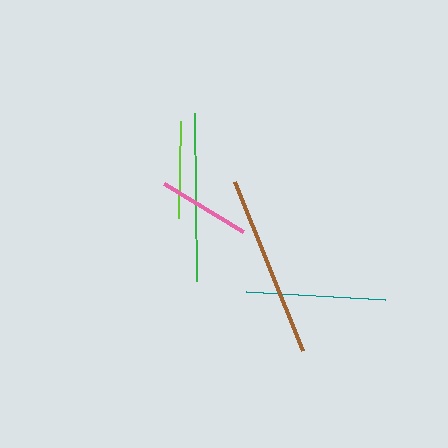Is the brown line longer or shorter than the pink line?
The brown line is longer than the pink line.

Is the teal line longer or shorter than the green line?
The green line is longer than the teal line.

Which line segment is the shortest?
The pink line is the shortest at approximately 93 pixels.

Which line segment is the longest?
The brown line is the longest at approximately 182 pixels.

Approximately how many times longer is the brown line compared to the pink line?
The brown line is approximately 2.0 times the length of the pink line.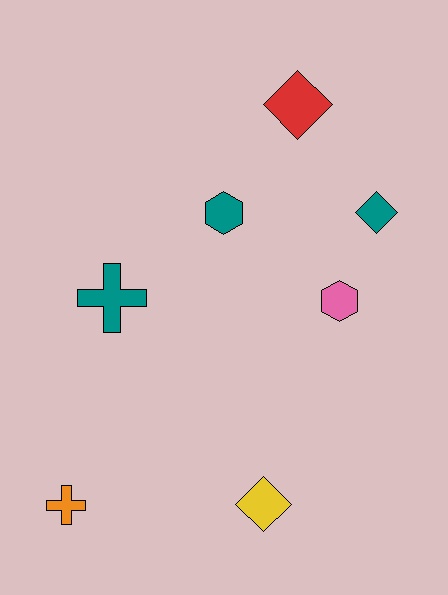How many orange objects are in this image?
There is 1 orange object.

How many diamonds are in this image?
There are 3 diamonds.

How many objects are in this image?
There are 7 objects.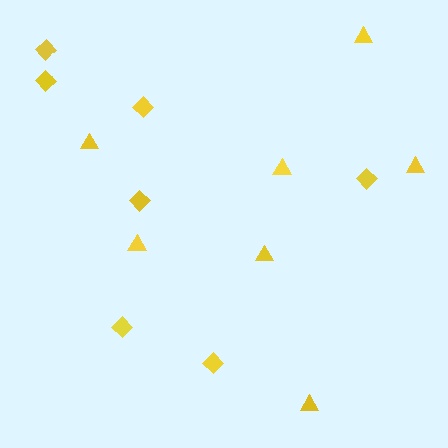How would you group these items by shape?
There are 2 groups: one group of diamonds (7) and one group of triangles (7).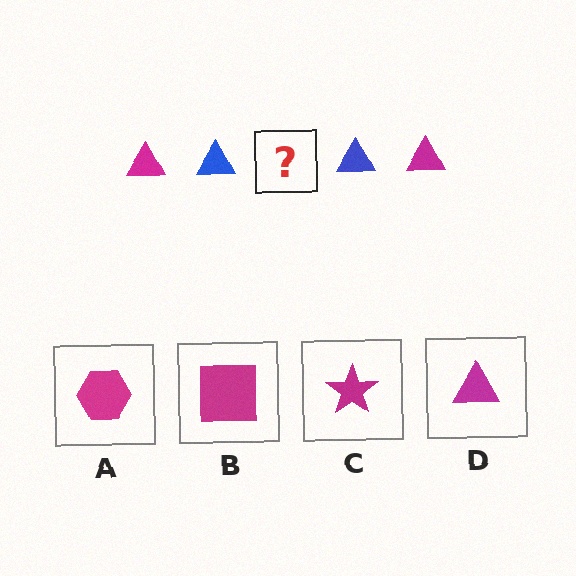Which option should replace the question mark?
Option D.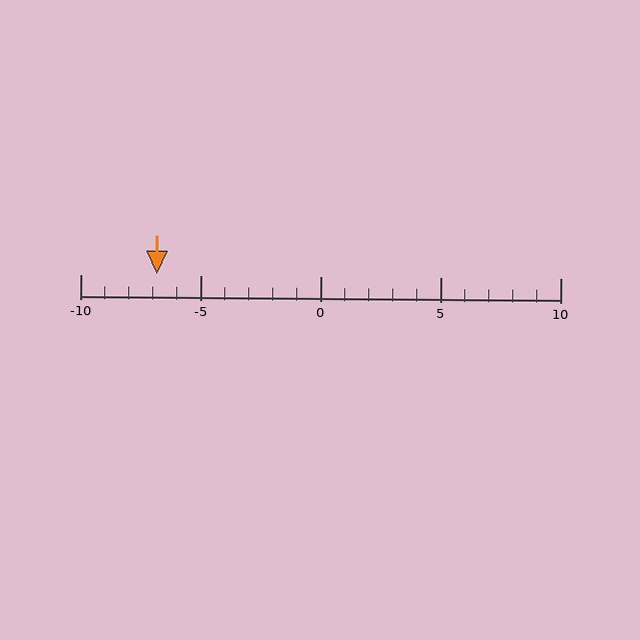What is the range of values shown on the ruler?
The ruler shows values from -10 to 10.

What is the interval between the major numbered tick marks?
The major tick marks are spaced 5 units apart.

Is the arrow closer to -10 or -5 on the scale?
The arrow is closer to -5.